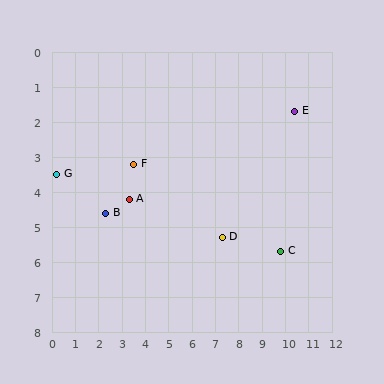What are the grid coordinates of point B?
Point B is at approximately (2.3, 4.6).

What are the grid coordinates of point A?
Point A is at approximately (3.3, 4.2).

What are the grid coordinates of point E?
Point E is at approximately (10.4, 1.7).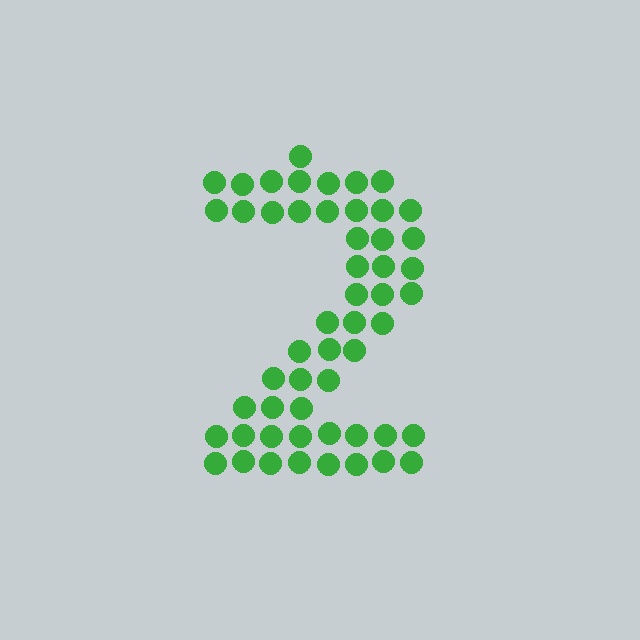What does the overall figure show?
The overall figure shows the digit 2.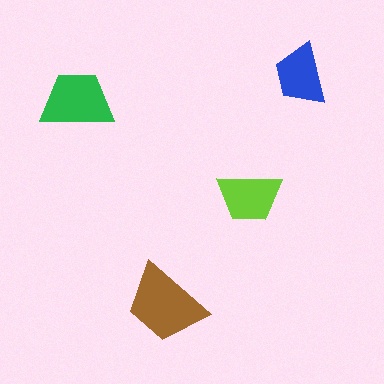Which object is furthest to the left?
The green trapezoid is leftmost.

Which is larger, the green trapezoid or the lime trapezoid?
The green one.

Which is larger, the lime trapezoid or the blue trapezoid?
The lime one.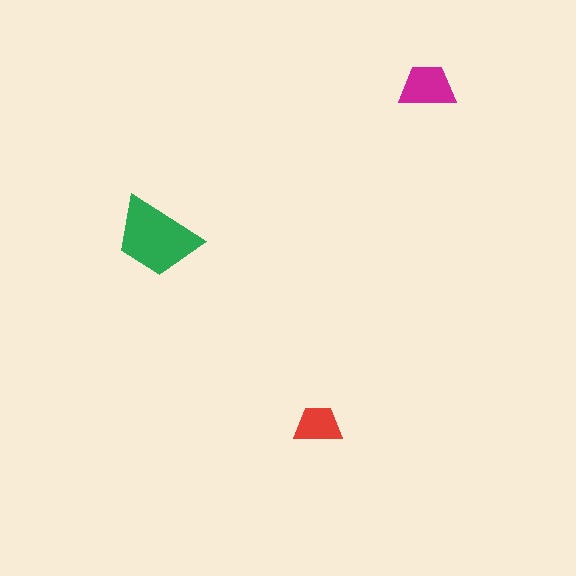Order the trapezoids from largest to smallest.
the green one, the magenta one, the red one.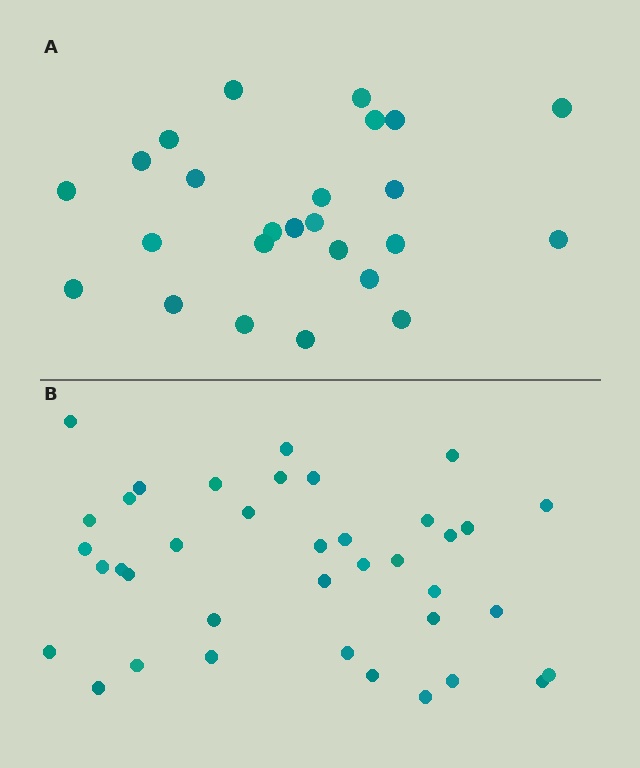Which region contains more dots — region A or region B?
Region B (the bottom region) has more dots.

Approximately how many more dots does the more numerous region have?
Region B has approximately 15 more dots than region A.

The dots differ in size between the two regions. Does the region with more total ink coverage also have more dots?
No. Region A has more total ink coverage because its dots are larger, but region B actually contains more individual dots. Total area can be misleading — the number of items is what matters here.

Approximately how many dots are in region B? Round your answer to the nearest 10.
About 40 dots. (The exact count is 38, which rounds to 40.)